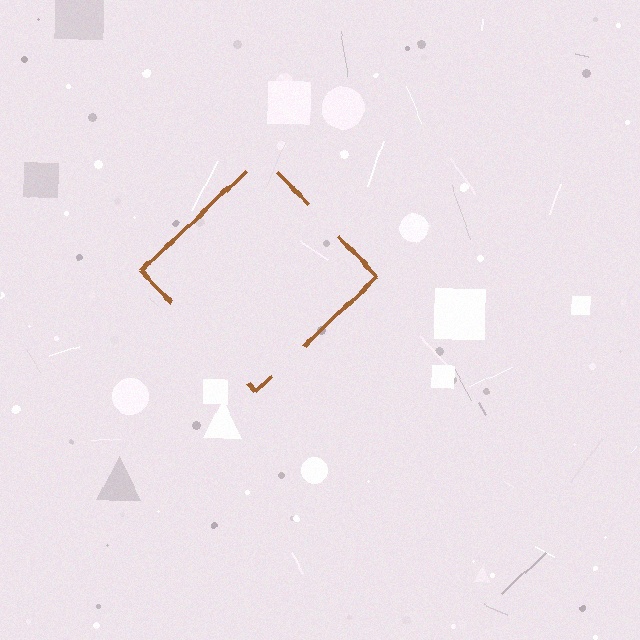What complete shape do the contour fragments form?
The contour fragments form a diamond.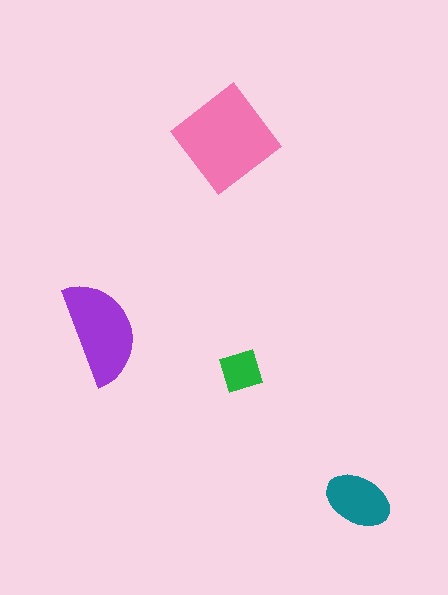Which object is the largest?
The pink diamond.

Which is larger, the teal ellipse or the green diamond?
The teal ellipse.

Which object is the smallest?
The green diamond.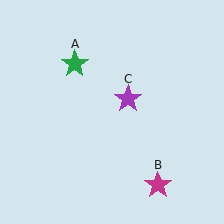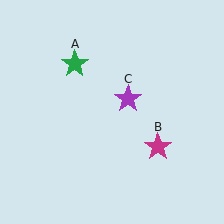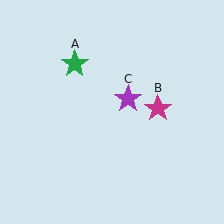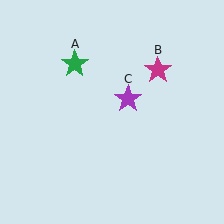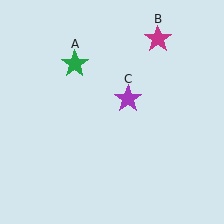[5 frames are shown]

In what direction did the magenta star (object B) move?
The magenta star (object B) moved up.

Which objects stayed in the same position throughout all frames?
Green star (object A) and purple star (object C) remained stationary.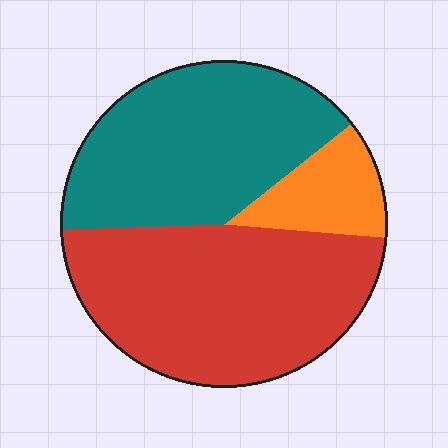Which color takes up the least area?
Orange, at roughly 10%.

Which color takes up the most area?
Red, at roughly 50%.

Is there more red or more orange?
Red.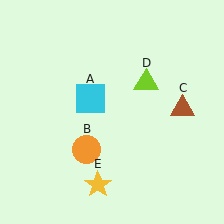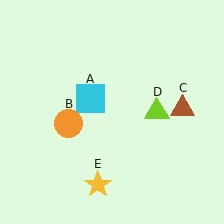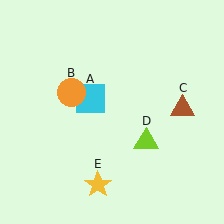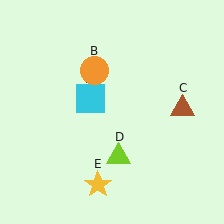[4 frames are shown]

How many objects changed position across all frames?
2 objects changed position: orange circle (object B), lime triangle (object D).